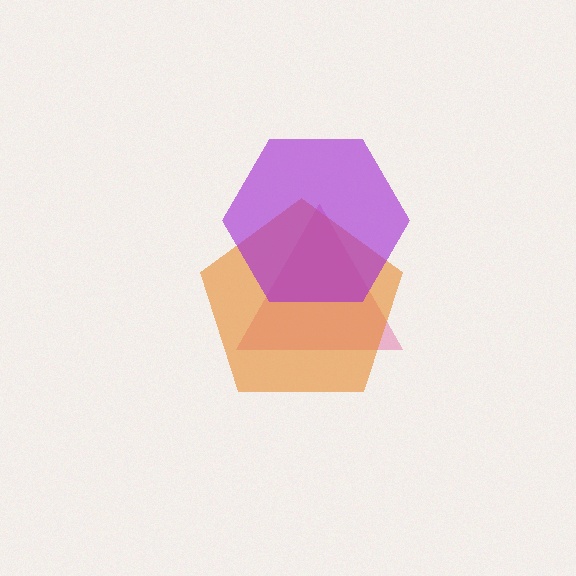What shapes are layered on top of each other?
The layered shapes are: a pink triangle, an orange pentagon, a purple hexagon.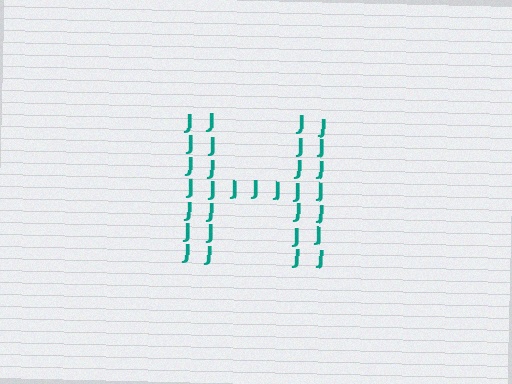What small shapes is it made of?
It is made of small letter J's.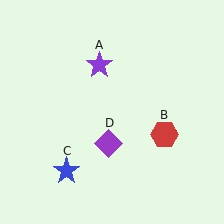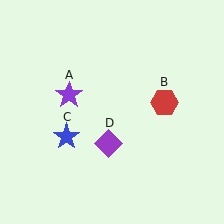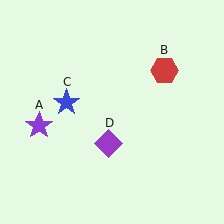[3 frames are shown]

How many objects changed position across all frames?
3 objects changed position: purple star (object A), red hexagon (object B), blue star (object C).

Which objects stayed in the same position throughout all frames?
Purple diamond (object D) remained stationary.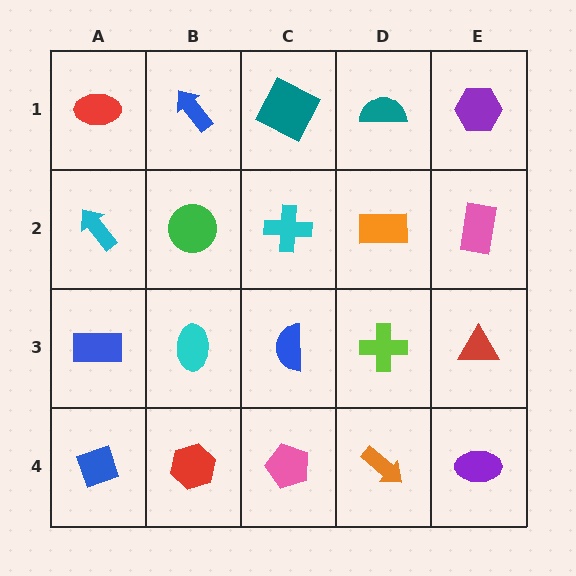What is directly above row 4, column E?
A red triangle.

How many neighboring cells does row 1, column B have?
3.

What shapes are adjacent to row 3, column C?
A cyan cross (row 2, column C), a pink pentagon (row 4, column C), a cyan ellipse (row 3, column B), a lime cross (row 3, column D).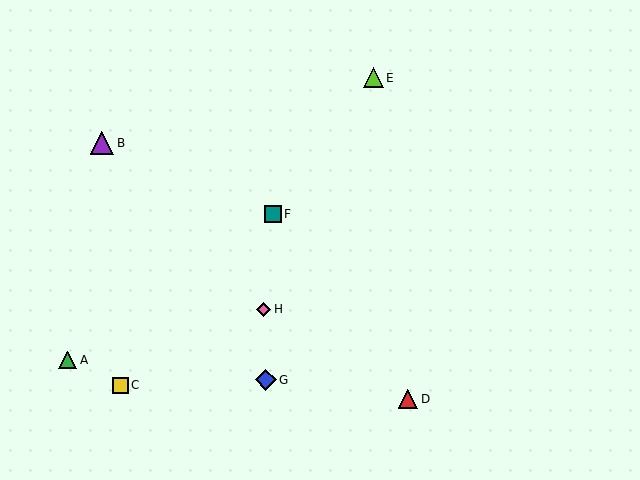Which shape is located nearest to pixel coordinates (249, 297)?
The pink diamond (labeled H) at (263, 309) is nearest to that location.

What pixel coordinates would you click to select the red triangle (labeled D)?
Click at (408, 399) to select the red triangle D.